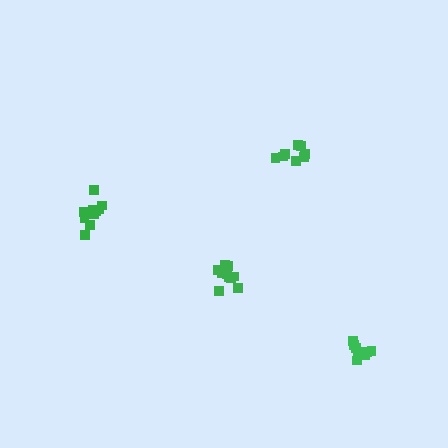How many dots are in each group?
Group 1: 10 dots, Group 2: 11 dots, Group 3: 11 dots, Group 4: 8 dots (40 total).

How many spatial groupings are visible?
There are 4 spatial groupings.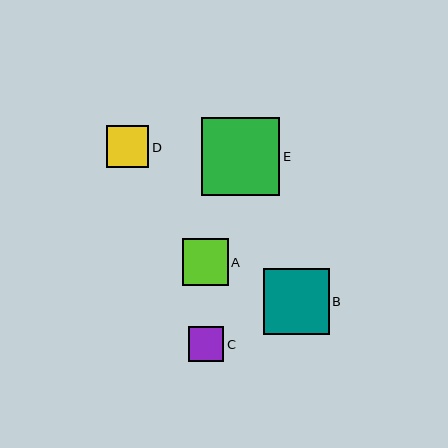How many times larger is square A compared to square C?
Square A is approximately 1.3 times the size of square C.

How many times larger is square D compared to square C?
Square D is approximately 1.2 times the size of square C.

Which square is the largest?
Square E is the largest with a size of approximately 78 pixels.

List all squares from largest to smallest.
From largest to smallest: E, B, A, D, C.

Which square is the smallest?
Square C is the smallest with a size of approximately 35 pixels.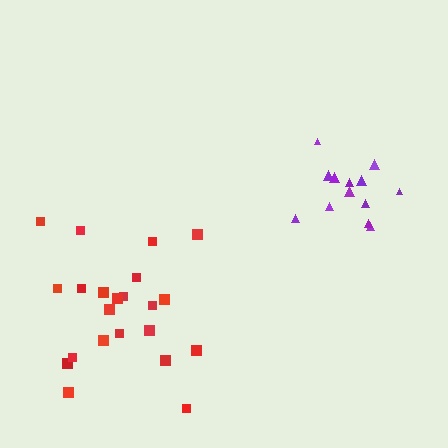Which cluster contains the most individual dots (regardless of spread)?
Red (22).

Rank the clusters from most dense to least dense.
purple, red.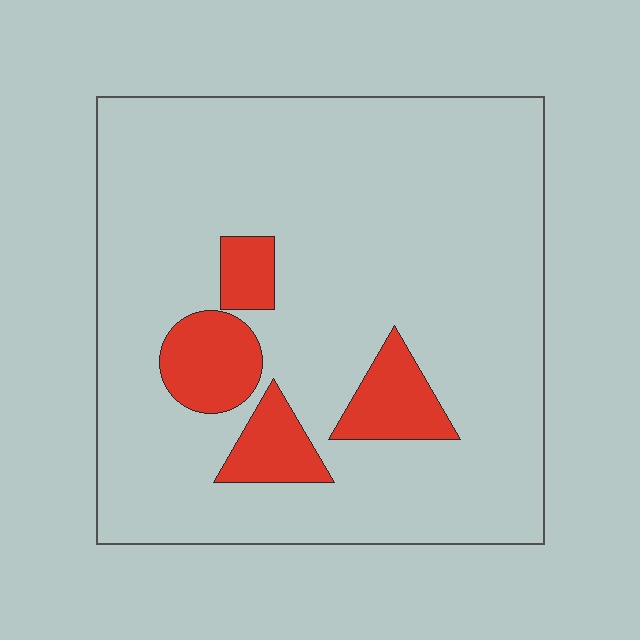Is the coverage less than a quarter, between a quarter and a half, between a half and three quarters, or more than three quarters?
Less than a quarter.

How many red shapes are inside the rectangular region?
4.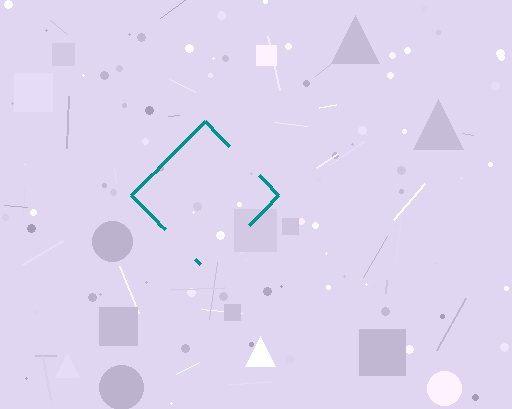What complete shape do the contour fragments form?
The contour fragments form a diamond.